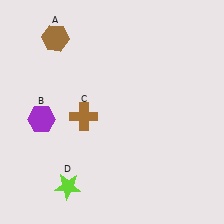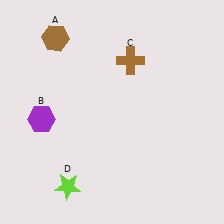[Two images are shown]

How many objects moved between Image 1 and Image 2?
1 object moved between the two images.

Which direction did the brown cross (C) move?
The brown cross (C) moved up.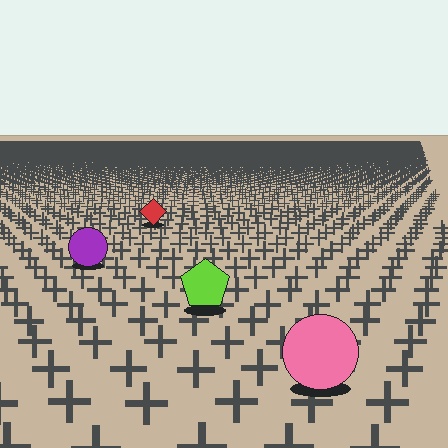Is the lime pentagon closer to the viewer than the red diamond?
Yes. The lime pentagon is closer — you can tell from the texture gradient: the ground texture is coarser near it.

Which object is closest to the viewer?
The pink circle is closest. The texture marks near it are larger and more spread out.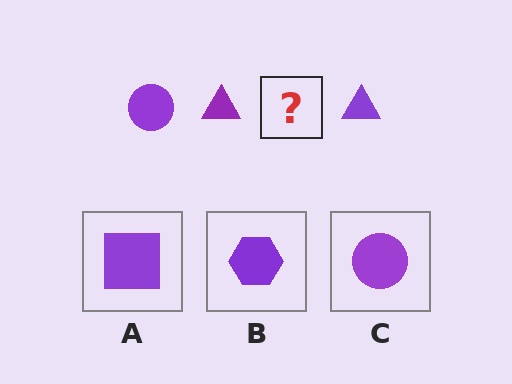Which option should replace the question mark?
Option C.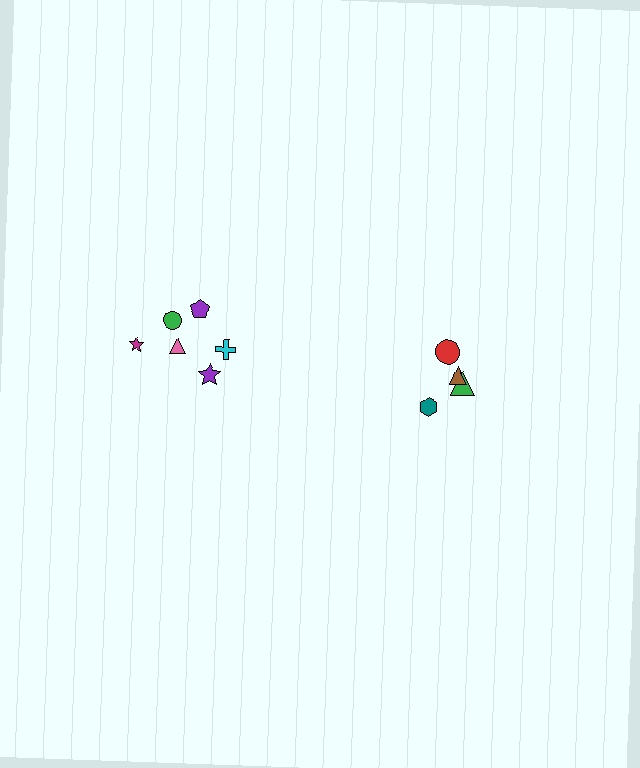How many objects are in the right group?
There are 4 objects.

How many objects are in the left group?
There are 6 objects.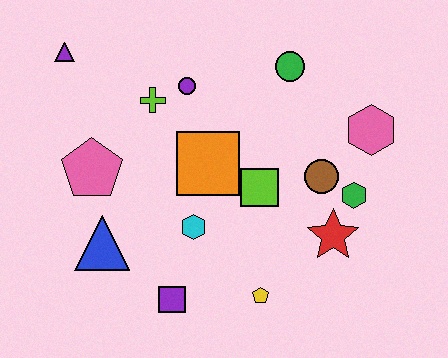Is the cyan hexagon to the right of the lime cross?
Yes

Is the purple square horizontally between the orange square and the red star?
No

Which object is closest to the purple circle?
The lime cross is closest to the purple circle.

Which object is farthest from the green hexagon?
The purple triangle is farthest from the green hexagon.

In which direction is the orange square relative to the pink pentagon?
The orange square is to the right of the pink pentagon.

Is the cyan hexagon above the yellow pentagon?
Yes